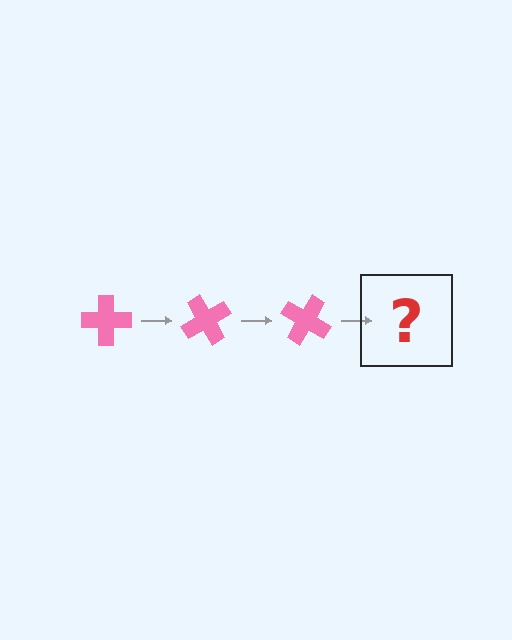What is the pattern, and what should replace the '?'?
The pattern is that the cross rotates 60 degrees each step. The '?' should be a pink cross rotated 180 degrees.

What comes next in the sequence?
The next element should be a pink cross rotated 180 degrees.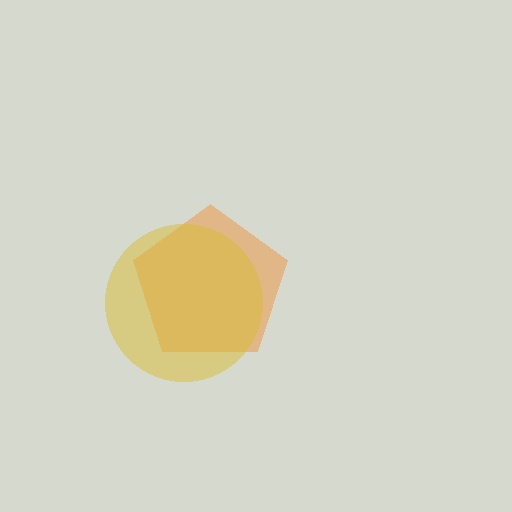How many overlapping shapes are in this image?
There are 2 overlapping shapes in the image.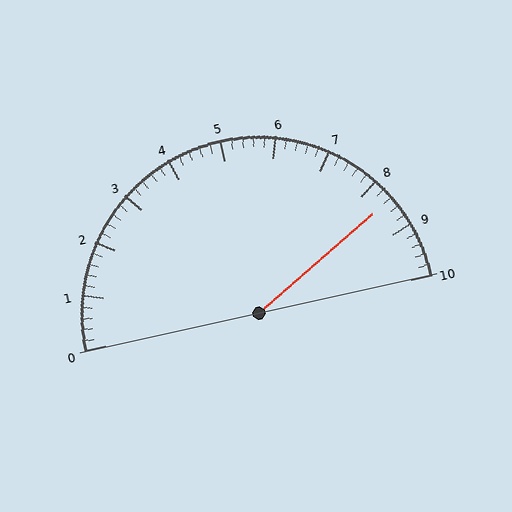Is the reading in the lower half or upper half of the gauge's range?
The reading is in the upper half of the range (0 to 10).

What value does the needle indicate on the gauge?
The needle indicates approximately 8.4.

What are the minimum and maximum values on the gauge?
The gauge ranges from 0 to 10.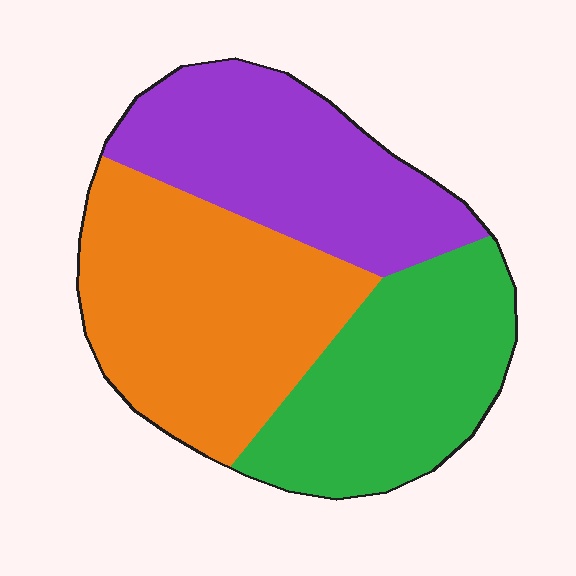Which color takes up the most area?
Orange, at roughly 40%.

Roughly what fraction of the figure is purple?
Purple covers roughly 30% of the figure.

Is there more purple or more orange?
Orange.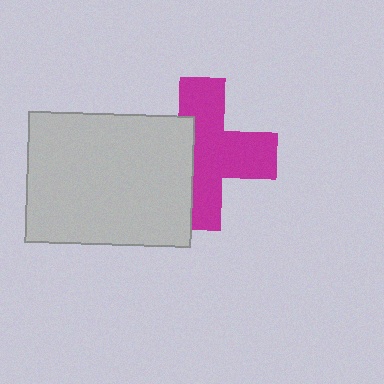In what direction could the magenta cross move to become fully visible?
The magenta cross could move right. That would shift it out from behind the light gray rectangle entirely.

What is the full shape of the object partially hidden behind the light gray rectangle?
The partially hidden object is a magenta cross.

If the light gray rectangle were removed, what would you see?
You would see the complete magenta cross.